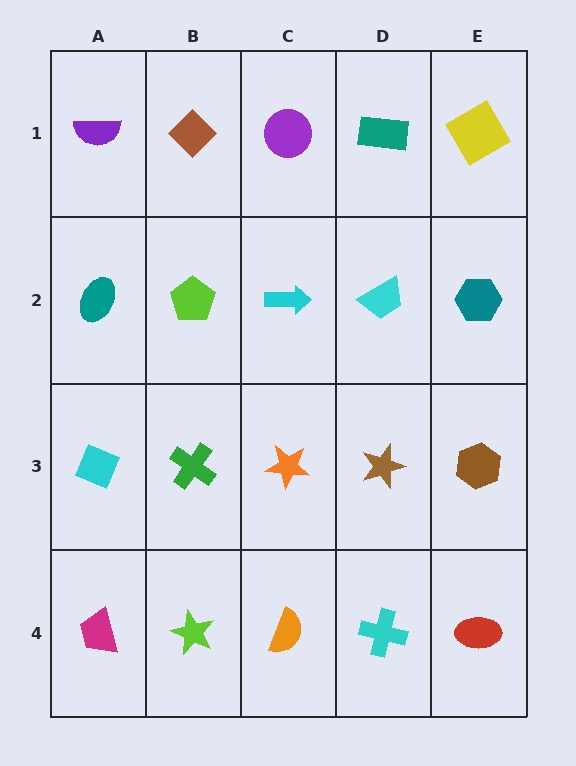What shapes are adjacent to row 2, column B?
A brown diamond (row 1, column B), a green cross (row 3, column B), a teal ellipse (row 2, column A), a cyan arrow (row 2, column C).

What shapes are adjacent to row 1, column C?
A cyan arrow (row 2, column C), a brown diamond (row 1, column B), a teal rectangle (row 1, column D).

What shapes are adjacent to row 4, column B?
A green cross (row 3, column B), a magenta trapezoid (row 4, column A), an orange semicircle (row 4, column C).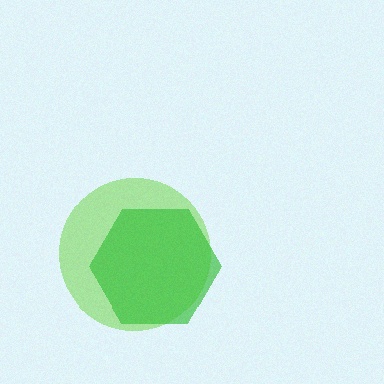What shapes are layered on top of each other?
The layered shapes are: a lime circle, a green hexagon.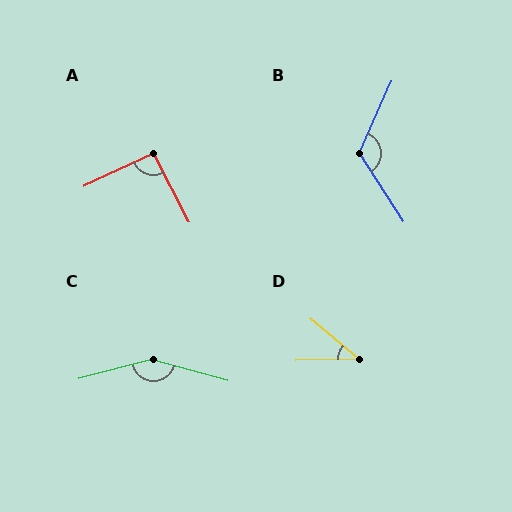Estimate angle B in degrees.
Approximately 123 degrees.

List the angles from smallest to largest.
D (41°), A (93°), B (123°), C (150°).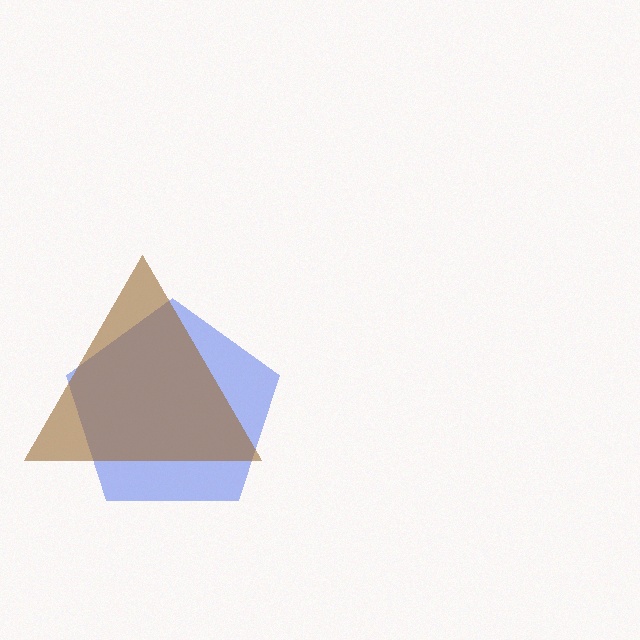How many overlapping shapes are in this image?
There are 2 overlapping shapes in the image.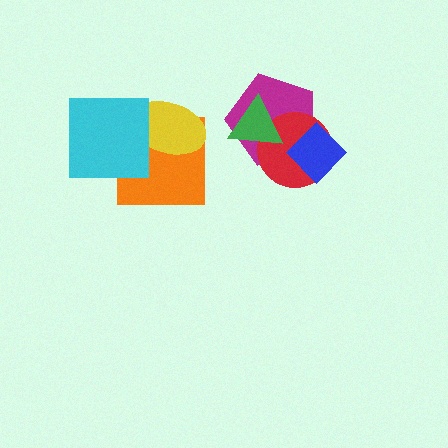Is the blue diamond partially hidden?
No, no other shape covers it.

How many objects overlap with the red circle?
3 objects overlap with the red circle.